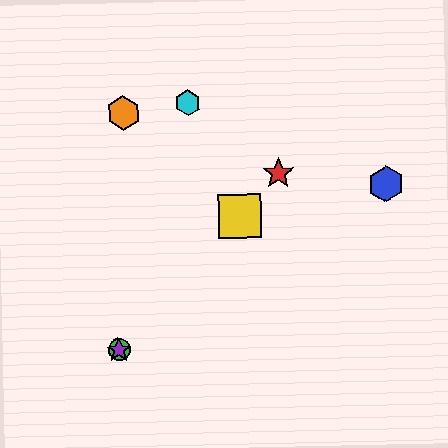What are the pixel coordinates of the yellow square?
The yellow square is at (240, 216).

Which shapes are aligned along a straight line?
The red star, the green circle, the yellow square, the purple star are aligned along a straight line.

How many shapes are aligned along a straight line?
4 shapes (the red star, the green circle, the yellow square, the purple star) are aligned along a straight line.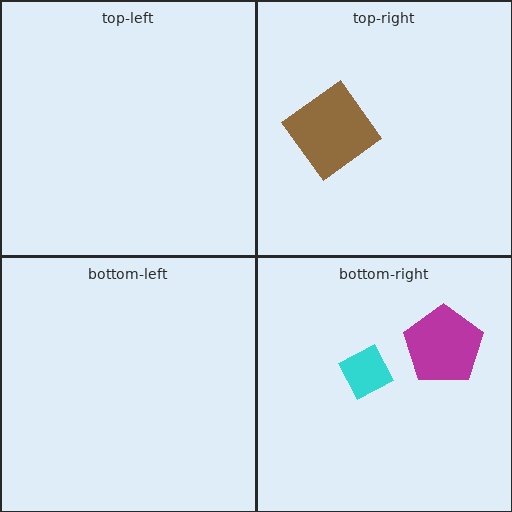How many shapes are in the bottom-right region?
2.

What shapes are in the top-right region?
The brown diamond.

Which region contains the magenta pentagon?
The bottom-right region.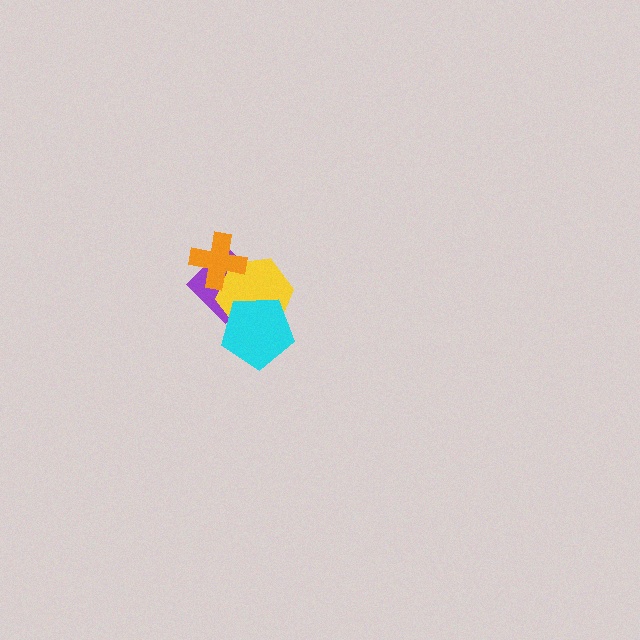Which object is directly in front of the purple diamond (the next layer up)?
The yellow hexagon is directly in front of the purple diamond.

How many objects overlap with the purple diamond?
3 objects overlap with the purple diamond.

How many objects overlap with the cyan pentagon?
2 objects overlap with the cyan pentagon.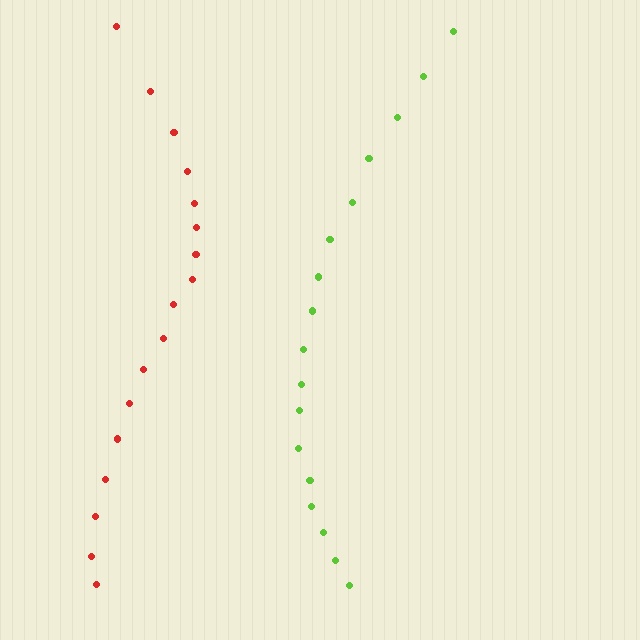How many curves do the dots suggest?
There are 2 distinct paths.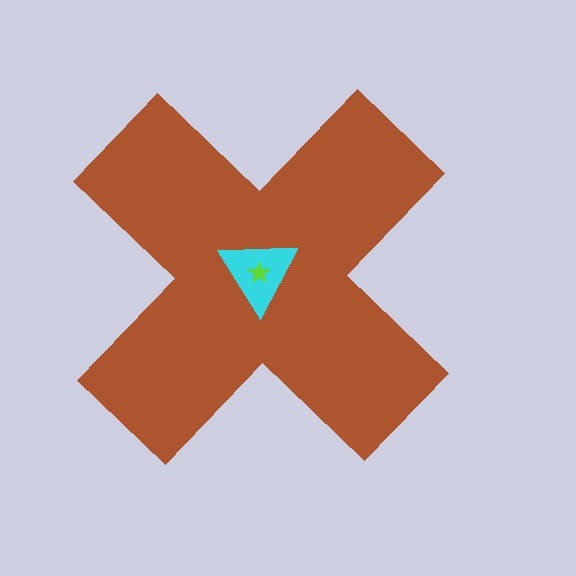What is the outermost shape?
The brown cross.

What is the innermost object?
The lime star.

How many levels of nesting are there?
3.